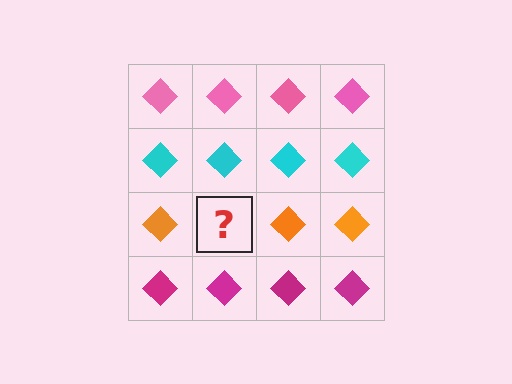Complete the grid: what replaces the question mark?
The question mark should be replaced with an orange diamond.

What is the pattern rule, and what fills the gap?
The rule is that each row has a consistent color. The gap should be filled with an orange diamond.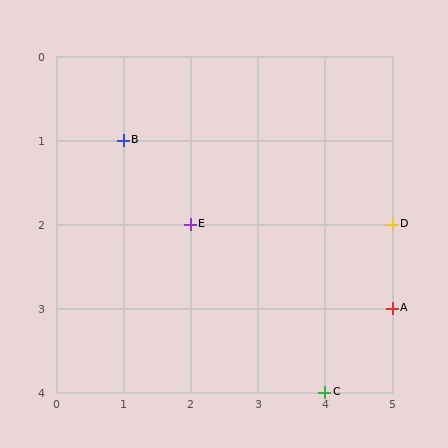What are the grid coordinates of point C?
Point C is at grid coordinates (4, 4).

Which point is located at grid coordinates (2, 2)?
Point E is at (2, 2).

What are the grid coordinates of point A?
Point A is at grid coordinates (5, 3).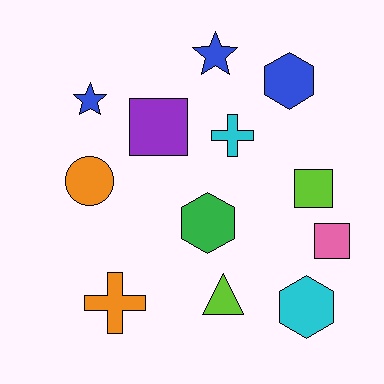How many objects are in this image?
There are 12 objects.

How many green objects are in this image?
There is 1 green object.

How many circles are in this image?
There is 1 circle.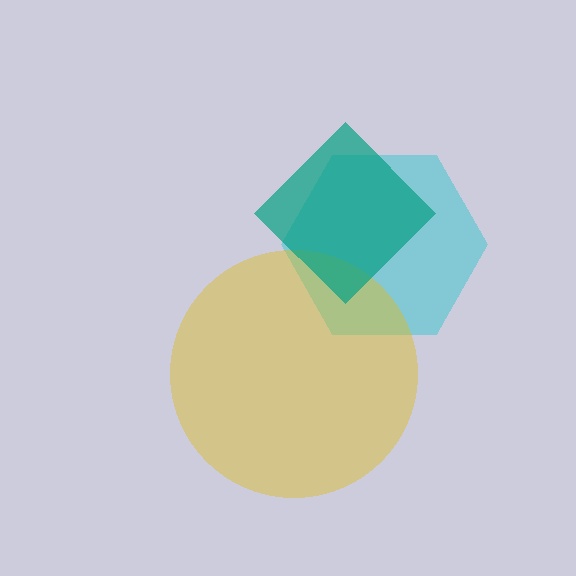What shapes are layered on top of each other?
The layered shapes are: a cyan hexagon, a yellow circle, a teal diamond.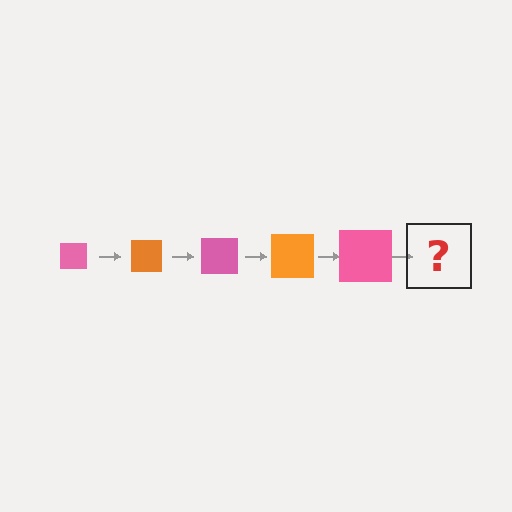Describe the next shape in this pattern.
It should be an orange square, larger than the previous one.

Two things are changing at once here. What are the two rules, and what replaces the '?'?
The two rules are that the square grows larger each step and the color cycles through pink and orange. The '?' should be an orange square, larger than the previous one.